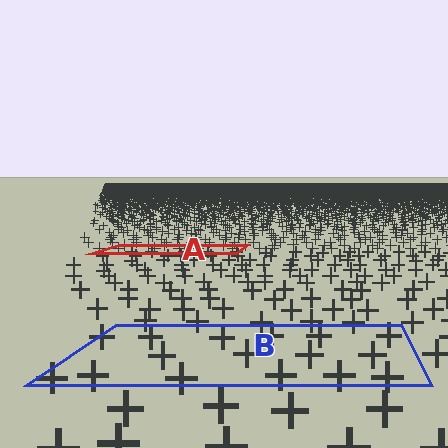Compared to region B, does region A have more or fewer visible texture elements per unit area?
Region A has more texture elements per unit area — they are packed more densely because it is farther away.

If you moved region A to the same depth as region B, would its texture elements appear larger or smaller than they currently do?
They would appear larger. At a closer depth, the same texture elements are projected at a bigger on-screen size.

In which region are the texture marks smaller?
The texture marks are smaller in region A, because it is farther away.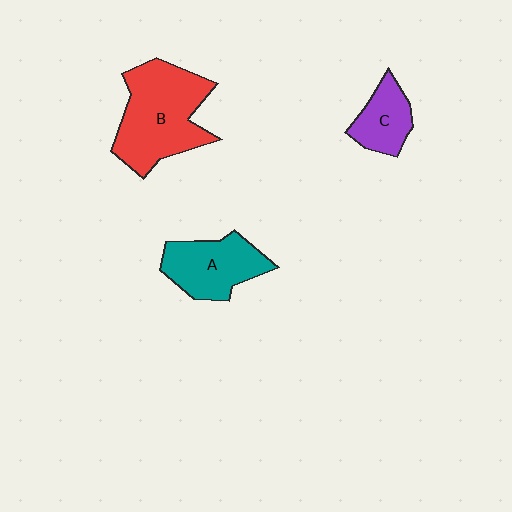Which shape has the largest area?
Shape B (red).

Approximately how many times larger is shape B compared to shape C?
Approximately 2.3 times.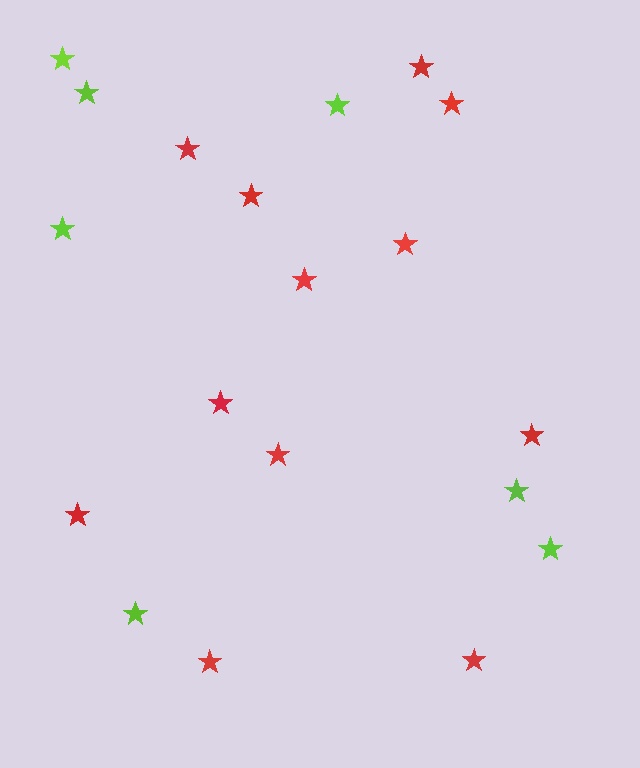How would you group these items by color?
There are 2 groups: one group of lime stars (7) and one group of red stars (12).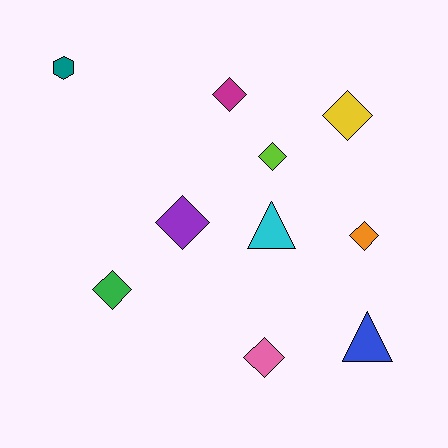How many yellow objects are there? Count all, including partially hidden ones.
There is 1 yellow object.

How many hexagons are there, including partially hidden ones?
There is 1 hexagon.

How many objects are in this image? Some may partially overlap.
There are 10 objects.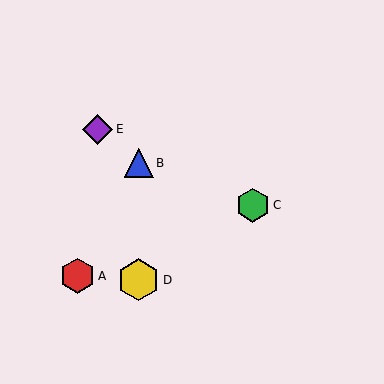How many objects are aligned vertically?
2 objects (B, D) are aligned vertically.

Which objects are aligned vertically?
Objects B, D are aligned vertically.